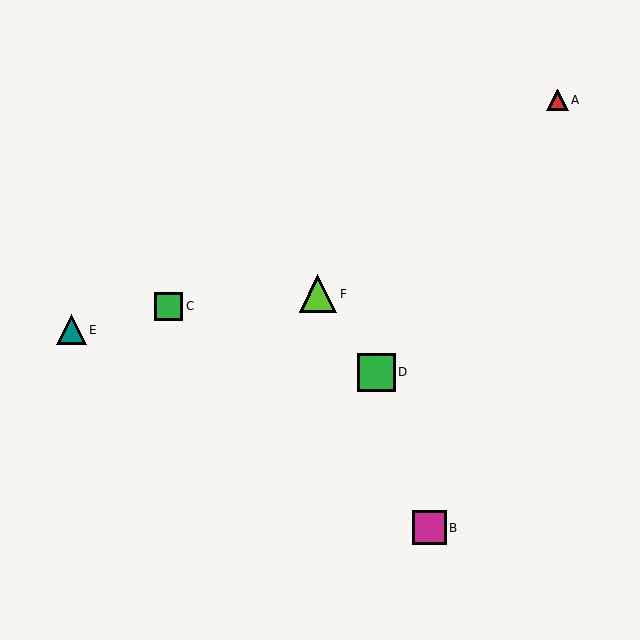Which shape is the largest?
The green square (labeled D) is the largest.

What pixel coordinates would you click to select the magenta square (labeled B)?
Click at (429, 528) to select the magenta square B.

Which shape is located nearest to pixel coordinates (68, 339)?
The teal triangle (labeled E) at (71, 330) is nearest to that location.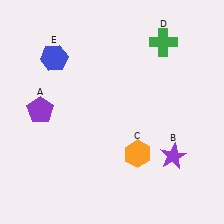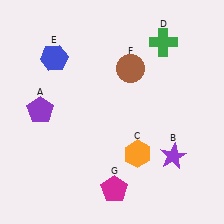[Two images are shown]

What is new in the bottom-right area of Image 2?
A magenta pentagon (G) was added in the bottom-right area of Image 2.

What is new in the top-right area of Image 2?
A brown circle (F) was added in the top-right area of Image 2.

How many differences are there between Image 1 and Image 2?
There are 2 differences between the two images.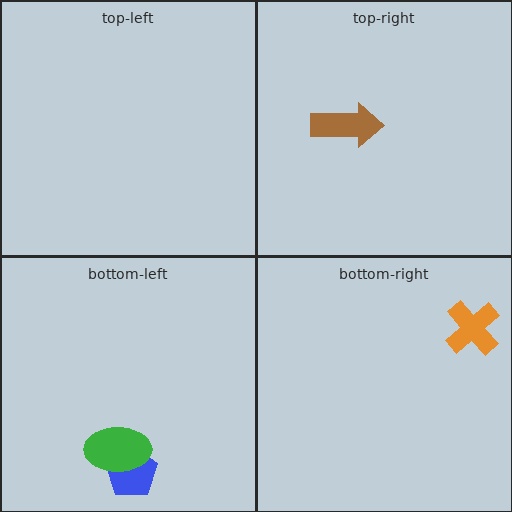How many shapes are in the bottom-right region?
1.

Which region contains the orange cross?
The bottom-right region.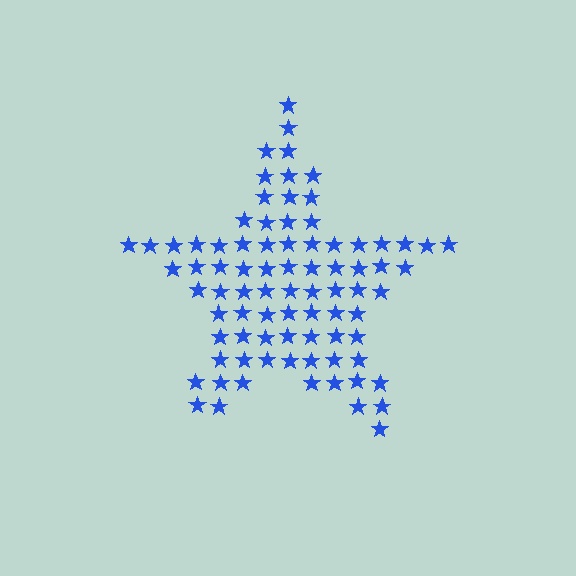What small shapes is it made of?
It is made of small stars.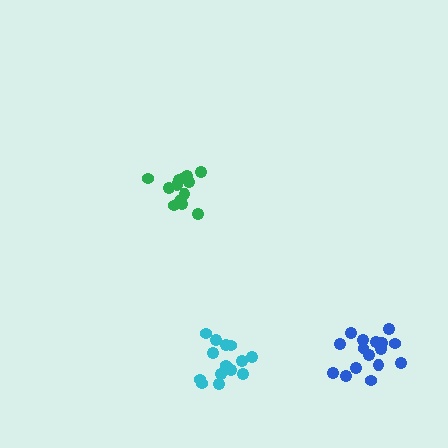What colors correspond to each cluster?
The clusters are colored: green, cyan, blue.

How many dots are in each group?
Group 1: 13 dots, Group 2: 14 dots, Group 3: 17 dots (44 total).